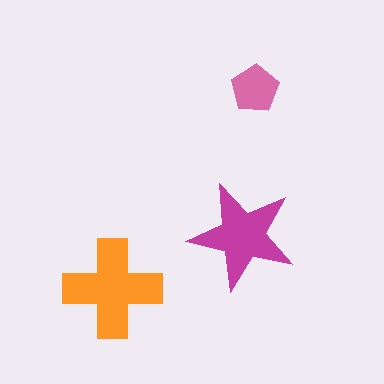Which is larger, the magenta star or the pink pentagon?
The magenta star.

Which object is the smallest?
The pink pentagon.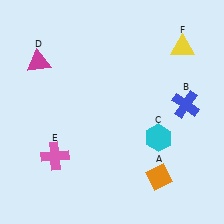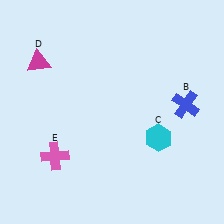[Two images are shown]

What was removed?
The orange diamond (A), the yellow triangle (F) were removed in Image 2.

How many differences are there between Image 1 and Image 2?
There are 2 differences between the two images.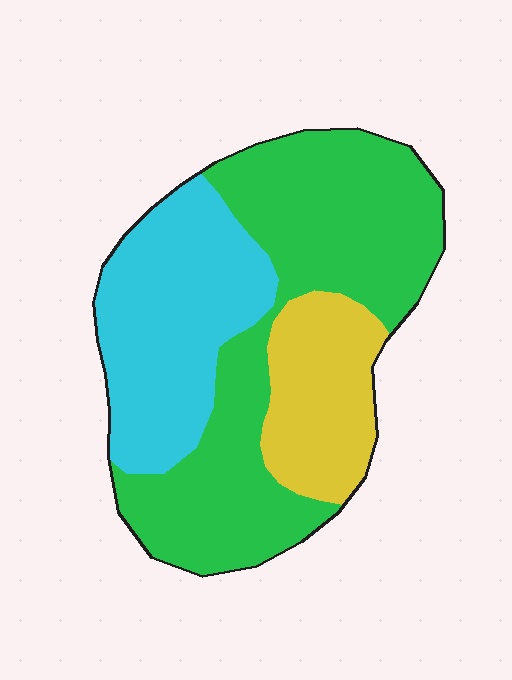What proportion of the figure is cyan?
Cyan covers 31% of the figure.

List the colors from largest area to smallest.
From largest to smallest: green, cyan, yellow.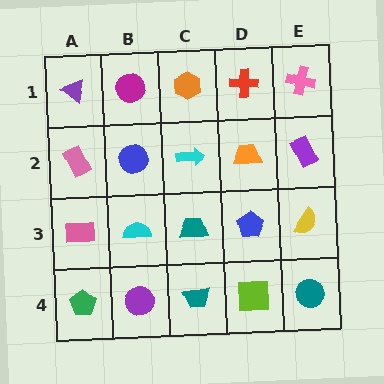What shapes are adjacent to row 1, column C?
A cyan arrow (row 2, column C), a magenta circle (row 1, column B), a red cross (row 1, column D).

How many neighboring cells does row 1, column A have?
2.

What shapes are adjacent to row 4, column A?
A pink rectangle (row 3, column A), a purple circle (row 4, column B).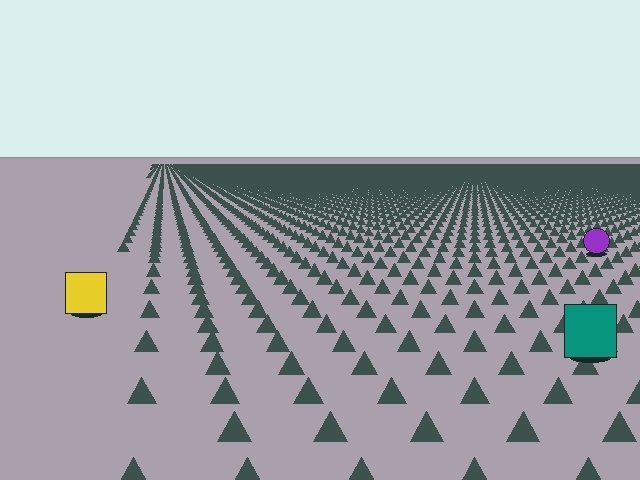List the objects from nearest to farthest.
From nearest to farthest: the teal square, the yellow square, the purple circle.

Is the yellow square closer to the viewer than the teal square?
No. The teal square is closer — you can tell from the texture gradient: the ground texture is coarser near it.